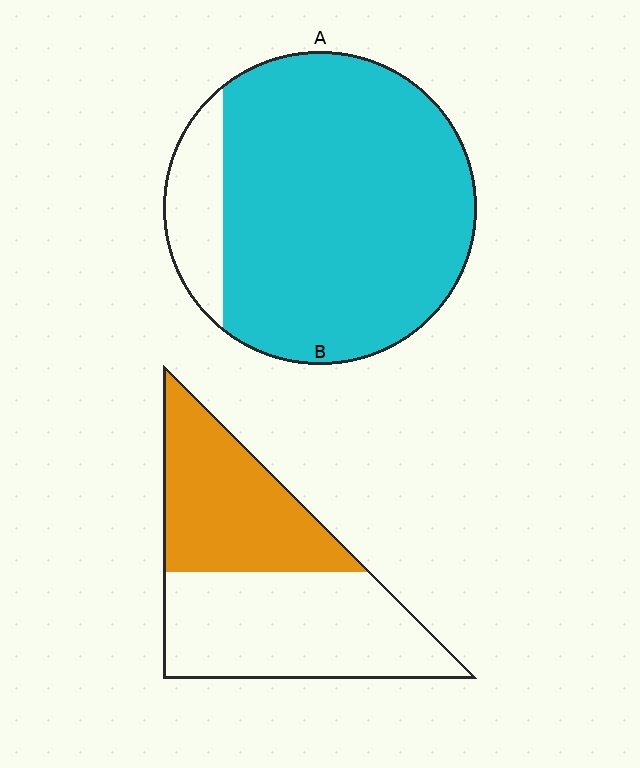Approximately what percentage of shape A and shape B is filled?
A is approximately 85% and B is approximately 45%.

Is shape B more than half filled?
No.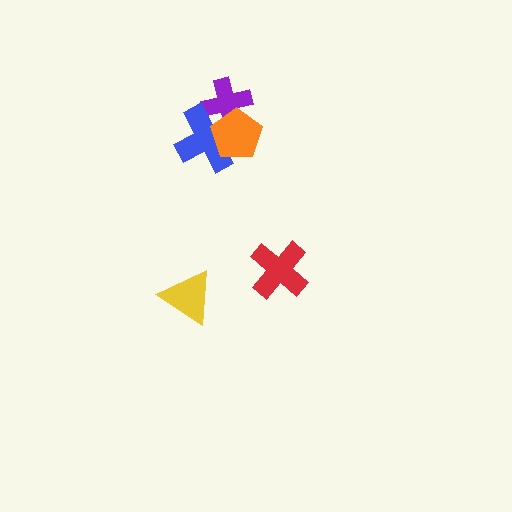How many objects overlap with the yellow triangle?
0 objects overlap with the yellow triangle.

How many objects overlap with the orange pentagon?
2 objects overlap with the orange pentagon.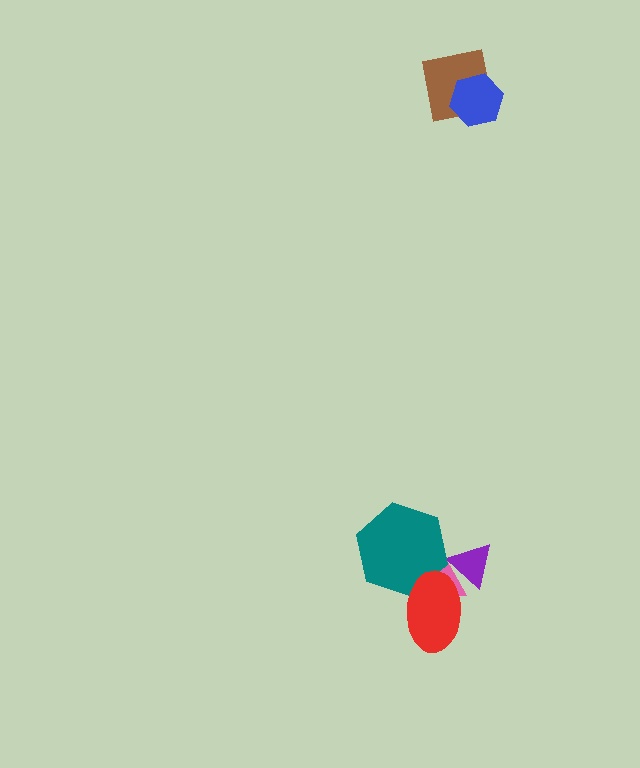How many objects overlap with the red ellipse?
3 objects overlap with the red ellipse.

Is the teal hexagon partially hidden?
Yes, it is partially covered by another shape.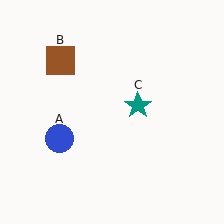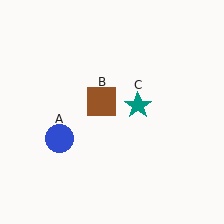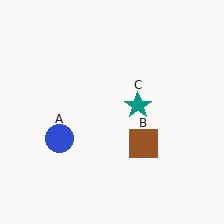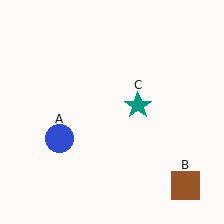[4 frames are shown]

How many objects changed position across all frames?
1 object changed position: brown square (object B).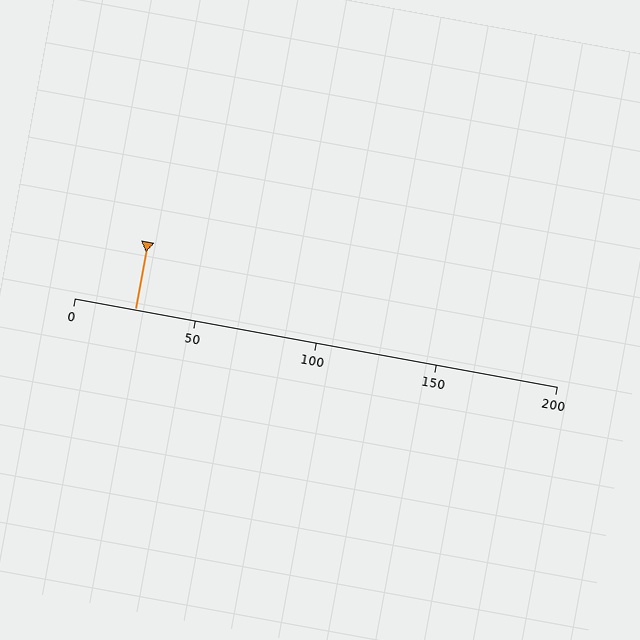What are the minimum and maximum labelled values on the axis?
The axis runs from 0 to 200.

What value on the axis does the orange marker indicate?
The marker indicates approximately 25.